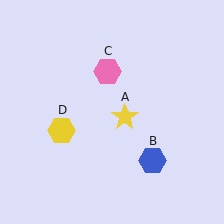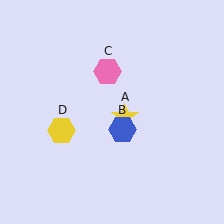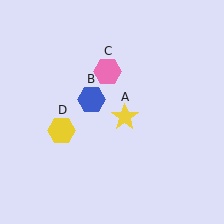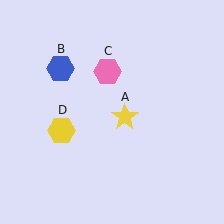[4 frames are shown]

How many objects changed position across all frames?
1 object changed position: blue hexagon (object B).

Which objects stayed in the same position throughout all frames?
Yellow star (object A) and pink hexagon (object C) and yellow hexagon (object D) remained stationary.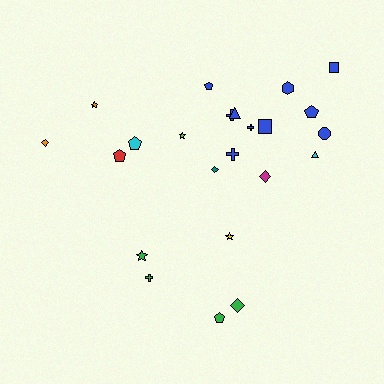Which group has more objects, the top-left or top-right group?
The top-right group.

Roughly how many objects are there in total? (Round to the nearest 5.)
Roughly 25 objects in total.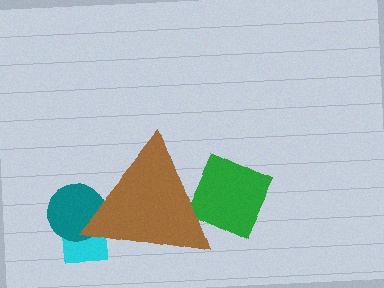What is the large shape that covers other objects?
A brown triangle.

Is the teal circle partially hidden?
Yes, the teal circle is partially hidden behind the brown triangle.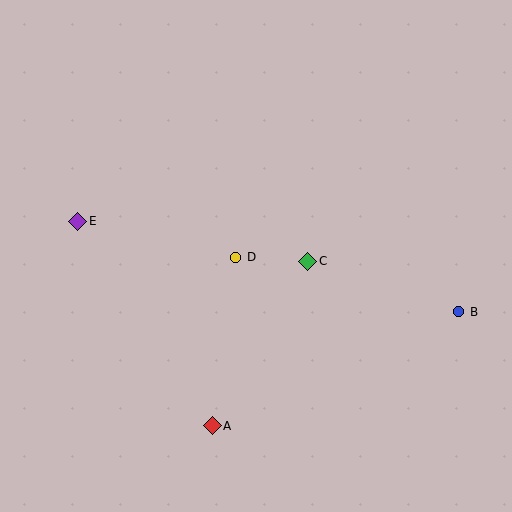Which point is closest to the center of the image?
Point D at (236, 257) is closest to the center.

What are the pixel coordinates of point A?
Point A is at (212, 426).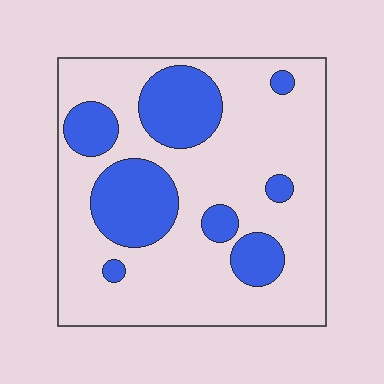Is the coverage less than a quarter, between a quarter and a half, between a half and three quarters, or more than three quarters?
Between a quarter and a half.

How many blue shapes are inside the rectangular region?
8.